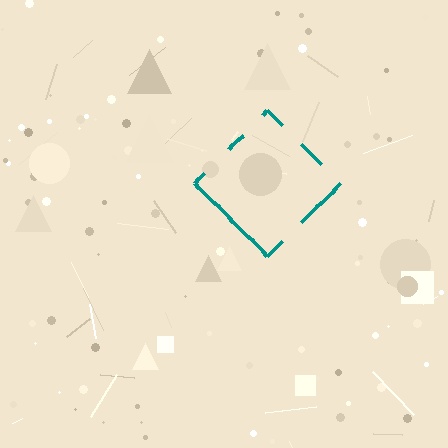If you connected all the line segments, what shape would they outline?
They would outline a diamond.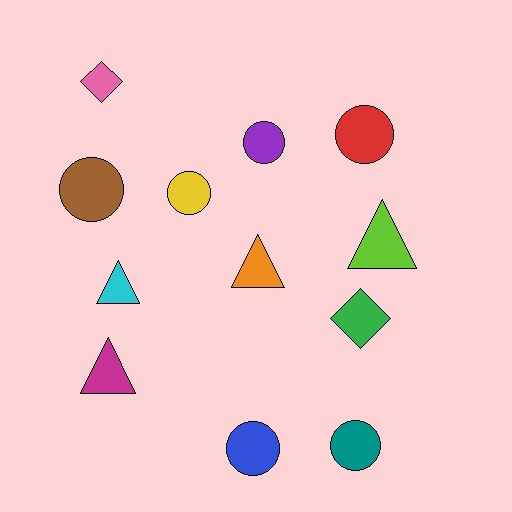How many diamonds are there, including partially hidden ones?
There are 2 diamonds.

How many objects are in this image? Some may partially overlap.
There are 12 objects.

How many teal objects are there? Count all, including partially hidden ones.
There is 1 teal object.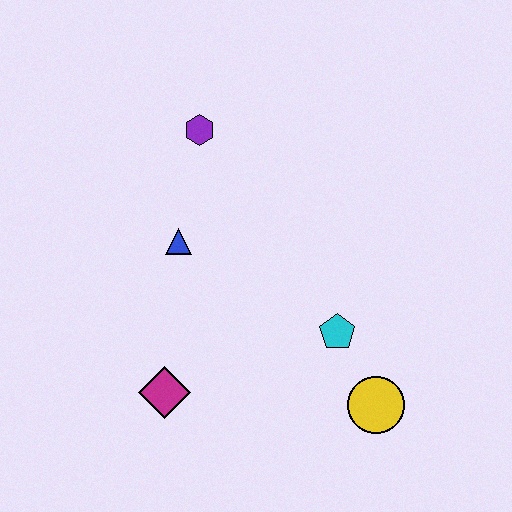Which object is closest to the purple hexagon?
The blue triangle is closest to the purple hexagon.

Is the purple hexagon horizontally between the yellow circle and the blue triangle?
Yes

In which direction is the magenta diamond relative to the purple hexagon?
The magenta diamond is below the purple hexagon.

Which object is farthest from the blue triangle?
The yellow circle is farthest from the blue triangle.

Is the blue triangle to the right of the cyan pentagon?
No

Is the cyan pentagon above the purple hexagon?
No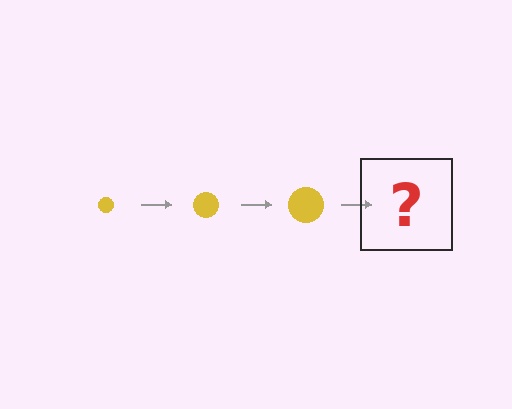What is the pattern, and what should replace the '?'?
The pattern is that the circle gets progressively larger each step. The '?' should be a yellow circle, larger than the previous one.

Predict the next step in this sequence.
The next step is a yellow circle, larger than the previous one.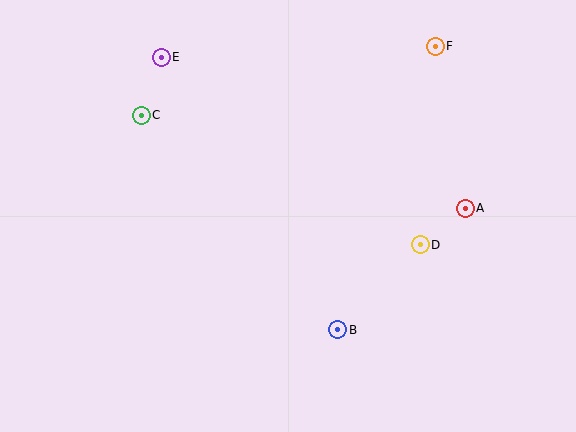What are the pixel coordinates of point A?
Point A is at (465, 208).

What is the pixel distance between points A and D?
The distance between A and D is 58 pixels.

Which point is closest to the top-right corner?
Point F is closest to the top-right corner.